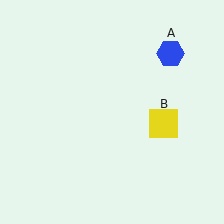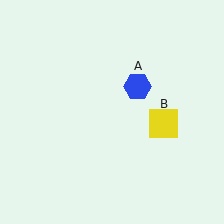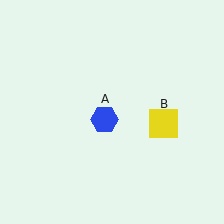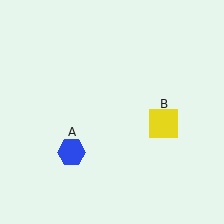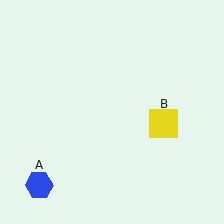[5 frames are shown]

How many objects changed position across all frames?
1 object changed position: blue hexagon (object A).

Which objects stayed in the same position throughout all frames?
Yellow square (object B) remained stationary.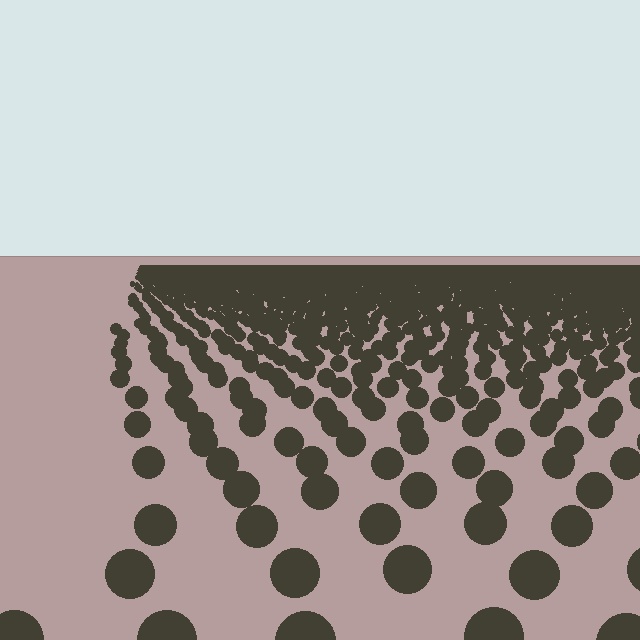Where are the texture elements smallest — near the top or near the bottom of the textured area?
Near the top.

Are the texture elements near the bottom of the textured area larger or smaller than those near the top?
Larger. Near the bottom, elements are closer to the viewer and appear at a bigger on-screen size.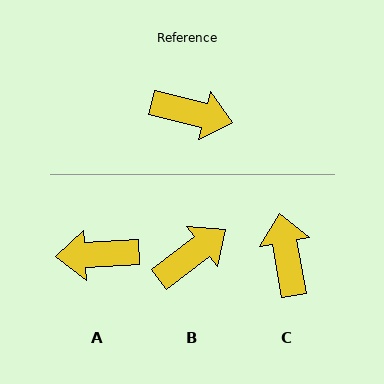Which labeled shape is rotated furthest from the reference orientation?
A, about 163 degrees away.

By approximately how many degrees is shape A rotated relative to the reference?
Approximately 163 degrees clockwise.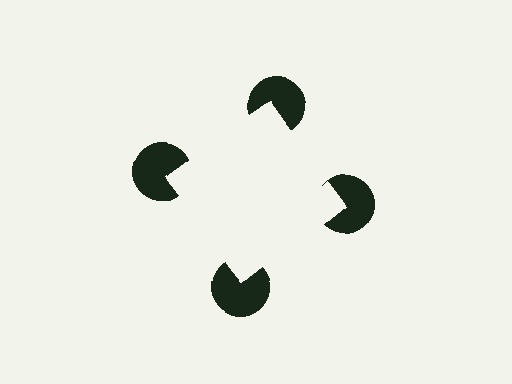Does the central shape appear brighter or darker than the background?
It typically appears slightly brighter than the background, even though no actual brightness change is drawn.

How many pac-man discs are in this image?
There are 4 — one at each vertex of the illusory square.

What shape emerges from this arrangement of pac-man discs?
An illusory square — its edges are inferred from the aligned wedge cuts in the pac-man discs, not physically drawn.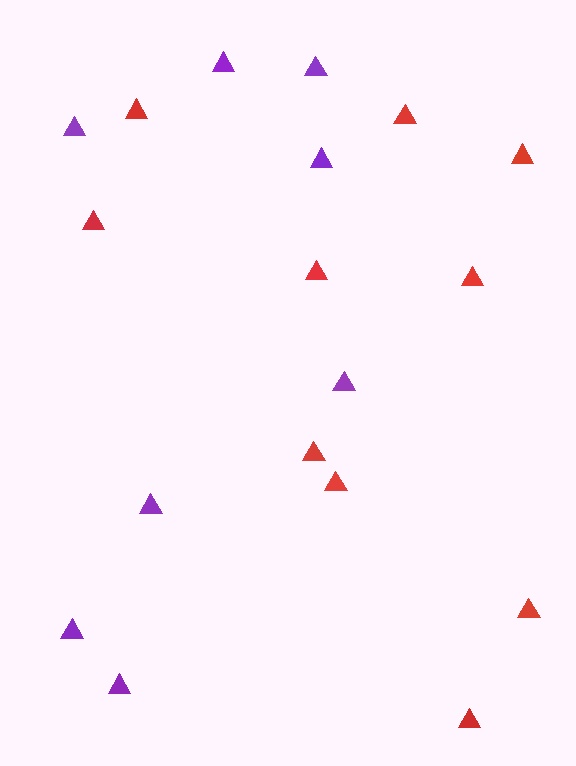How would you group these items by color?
There are 2 groups: one group of red triangles (10) and one group of purple triangles (8).